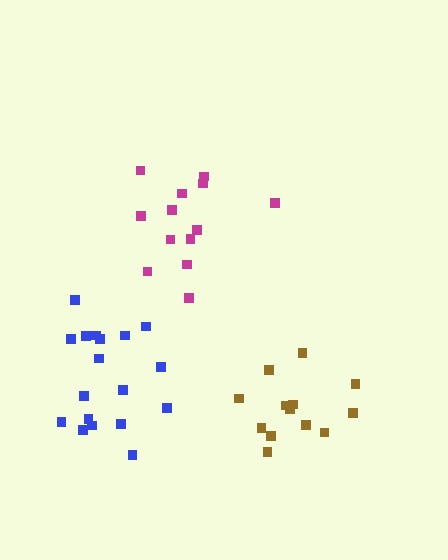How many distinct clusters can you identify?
There are 3 distinct clusters.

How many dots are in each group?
Group 1: 13 dots, Group 2: 18 dots, Group 3: 13 dots (44 total).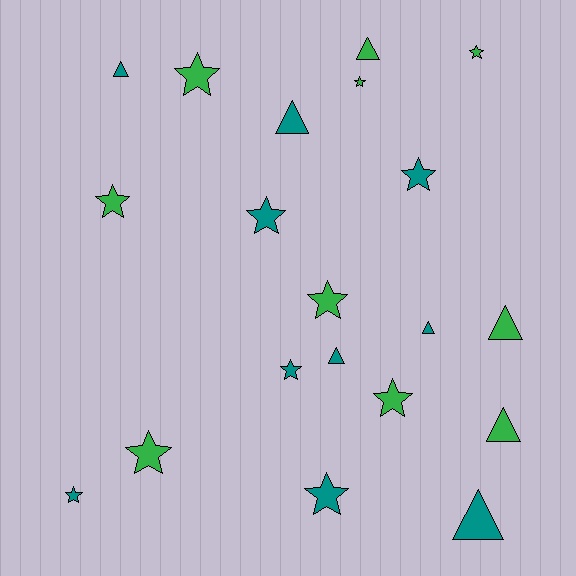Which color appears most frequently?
Teal, with 10 objects.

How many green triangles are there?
There are 3 green triangles.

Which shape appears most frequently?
Star, with 12 objects.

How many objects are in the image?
There are 20 objects.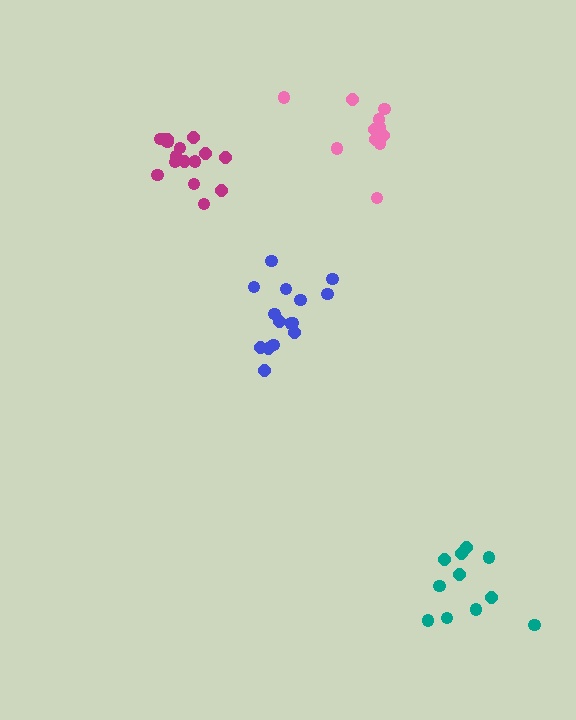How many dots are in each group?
Group 1: 16 dots, Group 2: 15 dots, Group 3: 11 dots, Group 4: 11 dots (53 total).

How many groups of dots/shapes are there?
There are 4 groups.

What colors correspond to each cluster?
The clusters are colored: magenta, blue, pink, teal.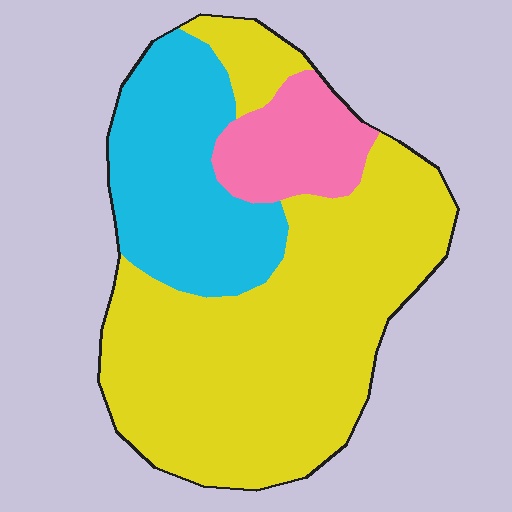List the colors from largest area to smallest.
From largest to smallest: yellow, cyan, pink.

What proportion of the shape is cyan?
Cyan takes up about one quarter (1/4) of the shape.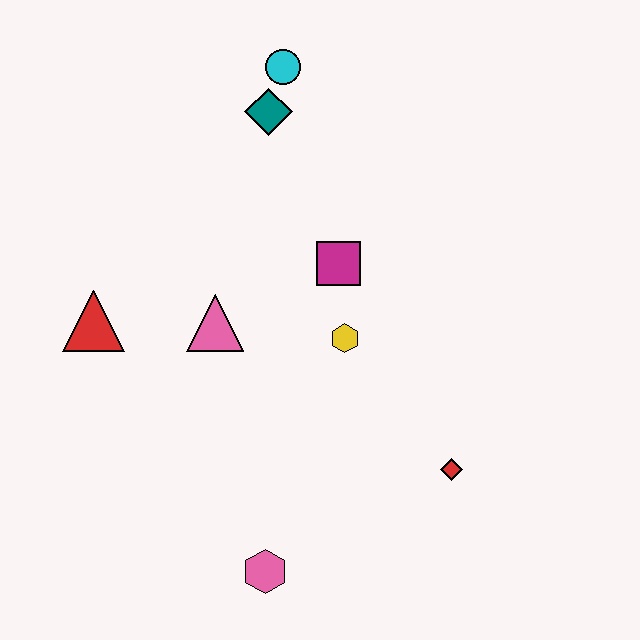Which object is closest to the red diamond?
The yellow hexagon is closest to the red diamond.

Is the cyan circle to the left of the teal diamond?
No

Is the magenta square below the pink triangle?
No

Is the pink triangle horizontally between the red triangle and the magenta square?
Yes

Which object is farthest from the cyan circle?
The pink hexagon is farthest from the cyan circle.